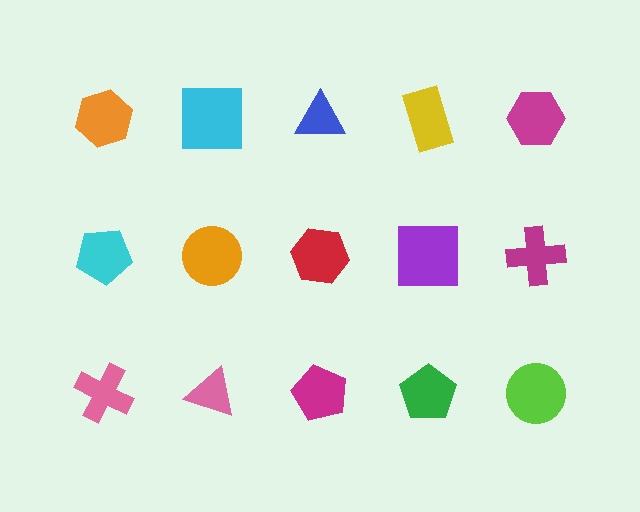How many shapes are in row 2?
5 shapes.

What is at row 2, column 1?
A cyan pentagon.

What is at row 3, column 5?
A lime circle.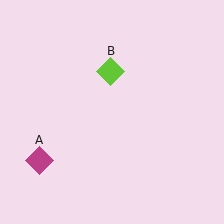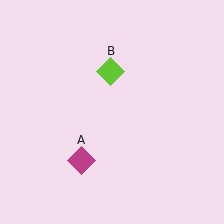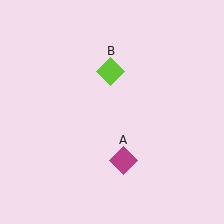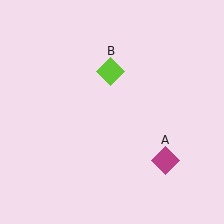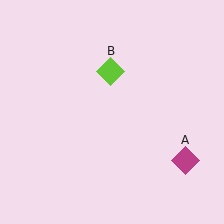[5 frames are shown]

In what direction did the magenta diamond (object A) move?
The magenta diamond (object A) moved right.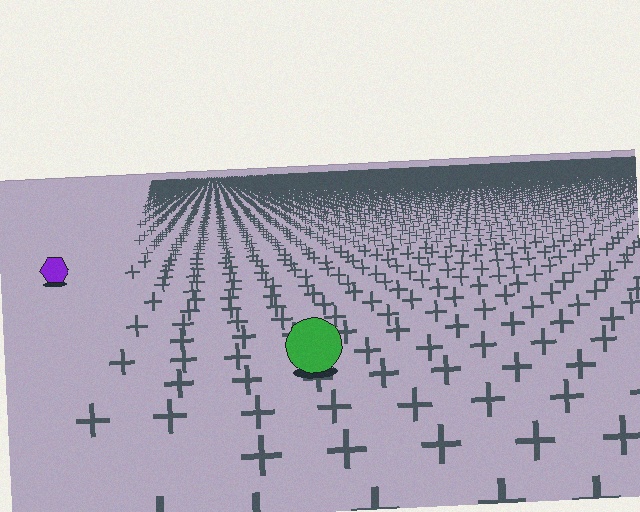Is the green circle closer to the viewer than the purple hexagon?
Yes. The green circle is closer — you can tell from the texture gradient: the ground texture is coarser near it.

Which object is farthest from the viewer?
The purple hexagon is farthest from the viewer. It appears smaller and the ground texture around it is denser.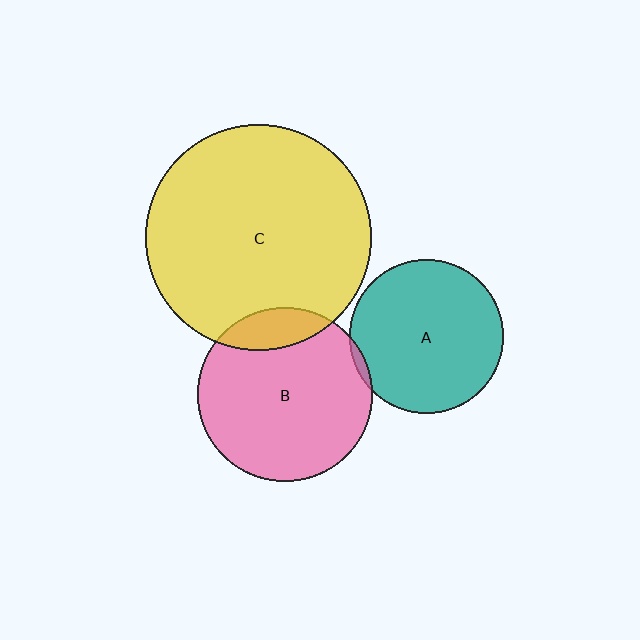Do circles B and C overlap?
Yes.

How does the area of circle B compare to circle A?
Approximately 1.3 times.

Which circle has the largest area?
Circle C (yellow).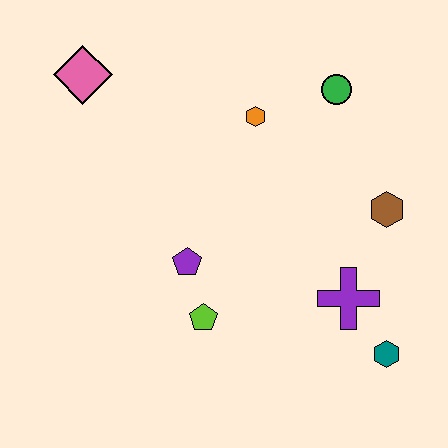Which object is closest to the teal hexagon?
The purple cross is closest to the teal hexagon.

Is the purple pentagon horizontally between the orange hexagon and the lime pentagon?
No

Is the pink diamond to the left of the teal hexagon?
Yes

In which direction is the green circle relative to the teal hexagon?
The green circle is above the teal hexagon.